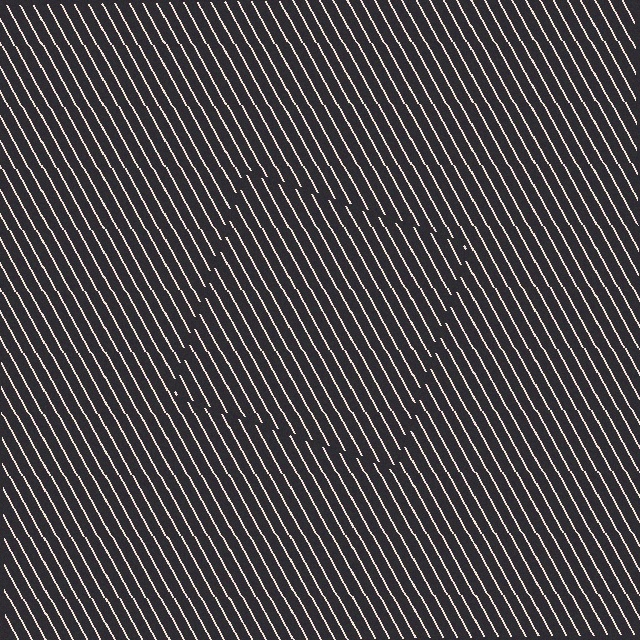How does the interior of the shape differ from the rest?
The interior of the shape contains the same grating, shifted by half a period — the contour is defined by the phase discontinuity where line-ends from the inner and outer gratings abut.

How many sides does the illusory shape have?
4 sides — the line-ends trace a square.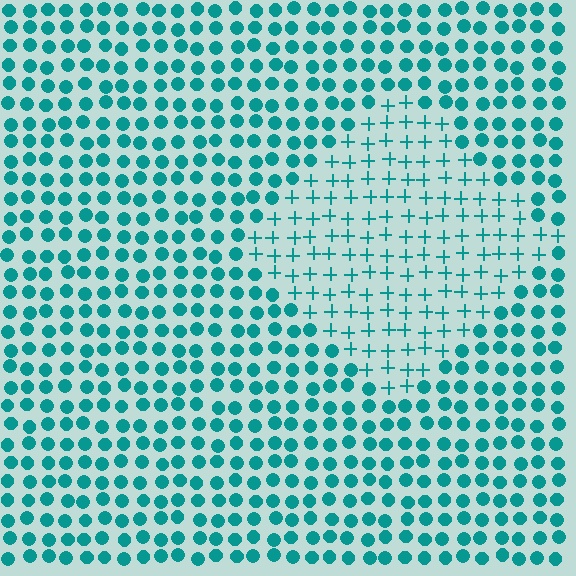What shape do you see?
I see a diamond.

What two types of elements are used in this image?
The image uses plus signs inside the diamond region and circles outside it.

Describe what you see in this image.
The image is filled with small teal elements arranged in a uniform grid. A diamond-shaped region contains plus signs, while the surrounding area contains circles. The boundary is defined purely by the change in element shape.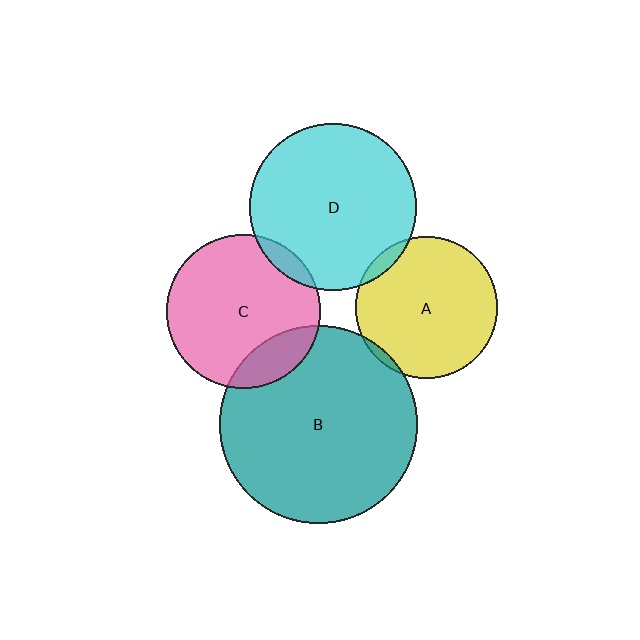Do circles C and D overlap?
Yes.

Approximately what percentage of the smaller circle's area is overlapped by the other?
Approximately 5%.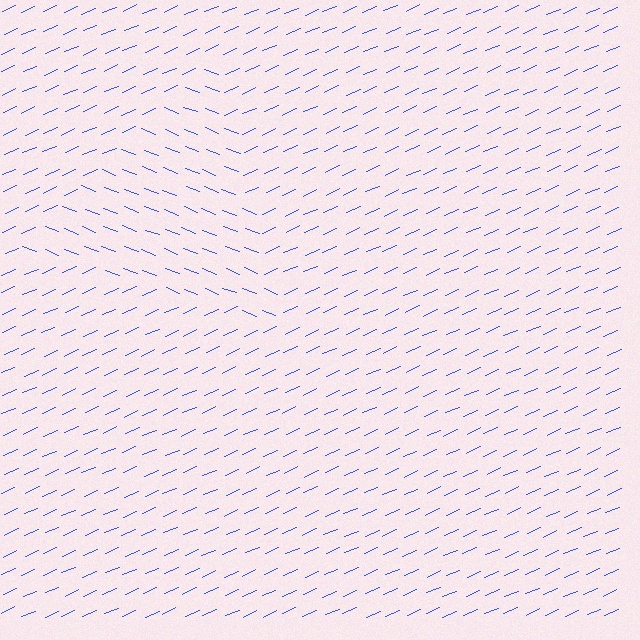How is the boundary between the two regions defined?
The boundary is defined purely by a change in line orientation (approximately 45 degrees difference). All lines are the same color and thickness.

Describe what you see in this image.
The image is filled with small blue line segments. A triangle region in the image has lines oriented differently from the surrounding lines, creating a visible texture boundary.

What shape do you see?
I see a triangle.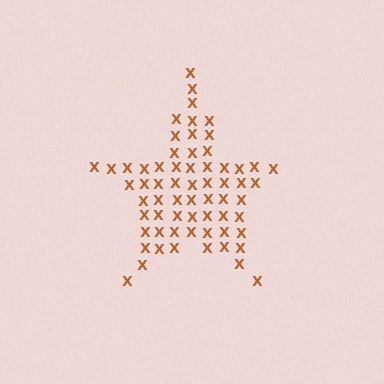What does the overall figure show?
The overall figure shows a star.